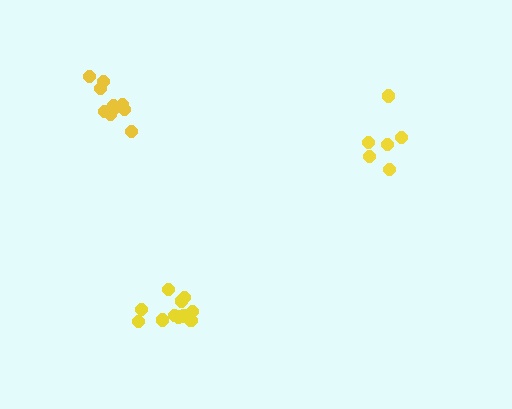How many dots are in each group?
Group 1: 11 dots, Group 2: 6 dots, Group 3: 10 dots (27 total).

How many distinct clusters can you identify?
There are 3 distinct clusters.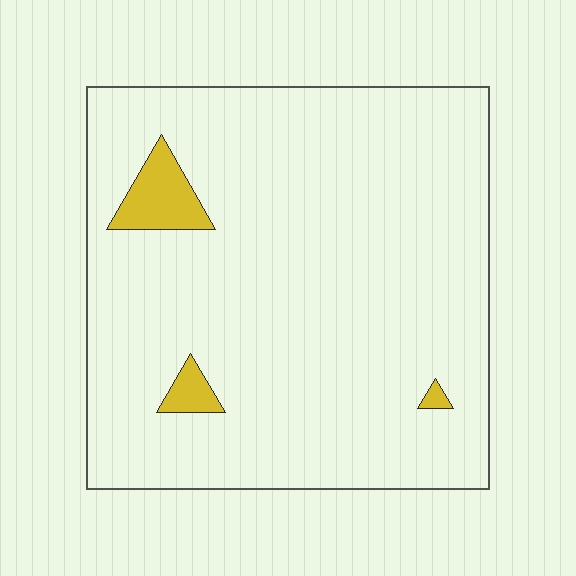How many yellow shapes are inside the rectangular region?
3.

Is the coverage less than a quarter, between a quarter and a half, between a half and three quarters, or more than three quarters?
Less than a quarter.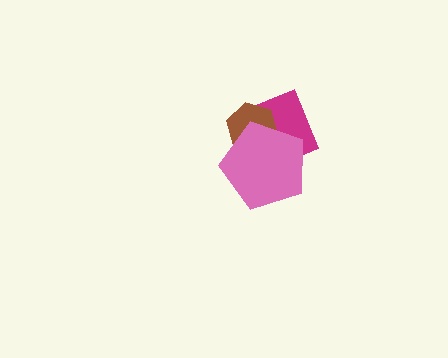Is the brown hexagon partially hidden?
Yes, it is partially covered by another shape.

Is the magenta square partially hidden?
Yes, it is partially covered by another shape.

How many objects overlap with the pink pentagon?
2 objects overlap with the pink pentagon.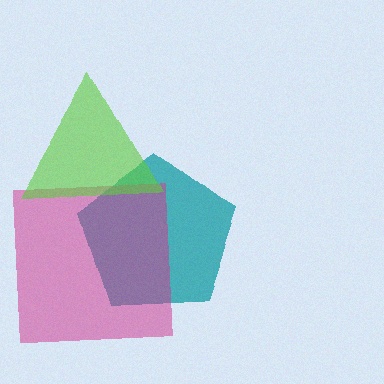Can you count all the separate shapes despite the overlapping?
Yes, there are 3 separate shapes.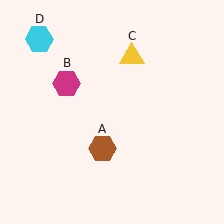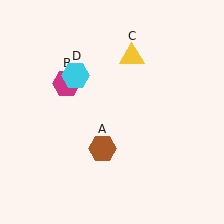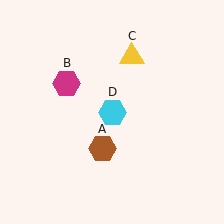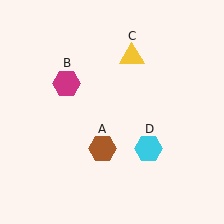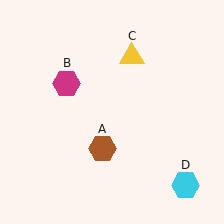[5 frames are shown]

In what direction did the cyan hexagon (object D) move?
The cyan hexagon (object D) moved down and to the right.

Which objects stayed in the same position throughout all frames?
Brown hexagon (object A) and magenta hexagon (object B) and yellow triangle (object C) remained stationary.